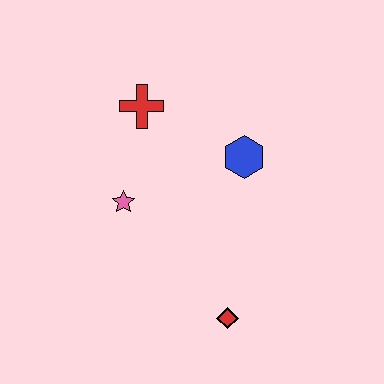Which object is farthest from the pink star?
The red diamond is farthest from the pink star.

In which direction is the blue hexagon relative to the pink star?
The blue hexagon is to the right of the pink star.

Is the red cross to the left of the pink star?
No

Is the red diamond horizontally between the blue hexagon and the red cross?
Yes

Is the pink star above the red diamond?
Yes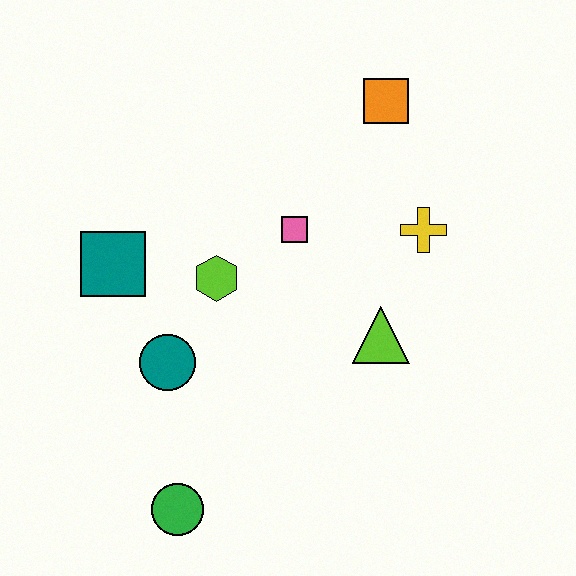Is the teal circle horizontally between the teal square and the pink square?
Yes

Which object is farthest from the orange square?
The green circle is farthest from the orange square.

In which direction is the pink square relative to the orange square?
The pink square is below the orange square.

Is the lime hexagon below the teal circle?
No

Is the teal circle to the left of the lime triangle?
Yes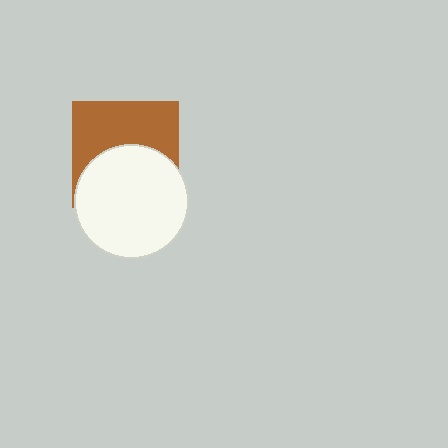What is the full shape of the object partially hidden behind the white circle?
The partially hidden object is a brown square.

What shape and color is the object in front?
The object in front is a white circle.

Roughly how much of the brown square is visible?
About half of it is visible (roughly 51%).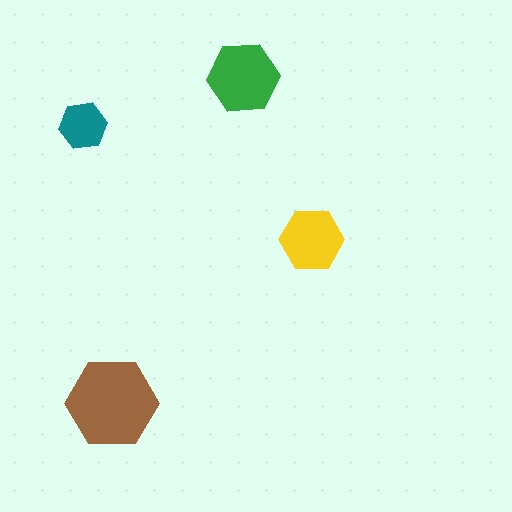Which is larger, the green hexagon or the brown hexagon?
The brown one.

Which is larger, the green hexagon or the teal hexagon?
The green one.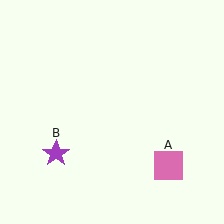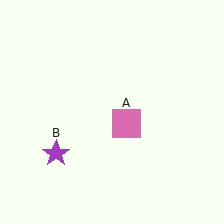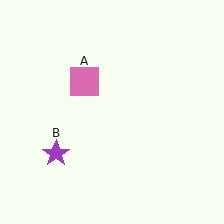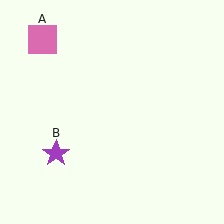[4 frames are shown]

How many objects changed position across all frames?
1 object changed position: pink square (object A).